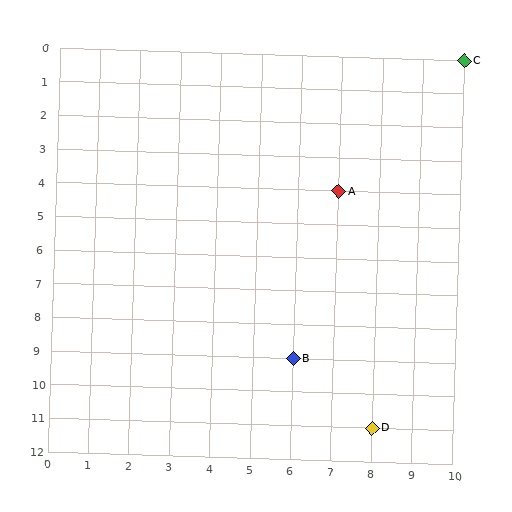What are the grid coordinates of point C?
Point C is at grid coordinates (10, 0).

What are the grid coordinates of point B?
Point B is at grid coordinates (6, 9).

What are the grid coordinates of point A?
Point A is at grid coordinates (7, 4).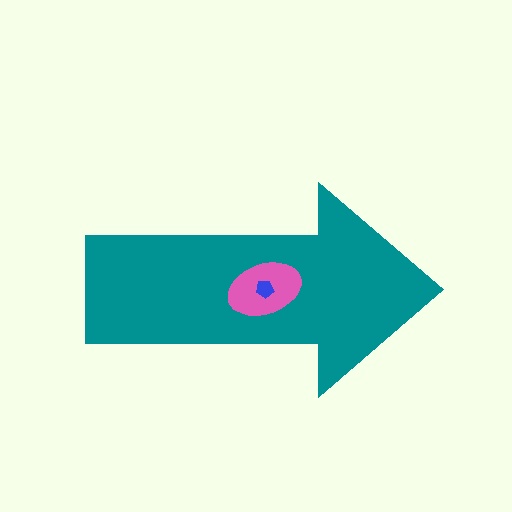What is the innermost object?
The blue pentagon.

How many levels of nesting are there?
3.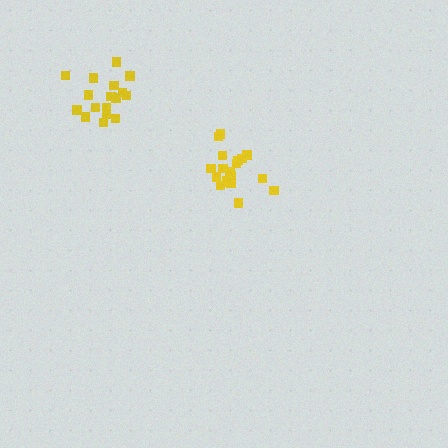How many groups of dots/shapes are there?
There are 2 groups.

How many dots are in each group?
Group 1: 17 dots, Group 2: 19 dots (36 total).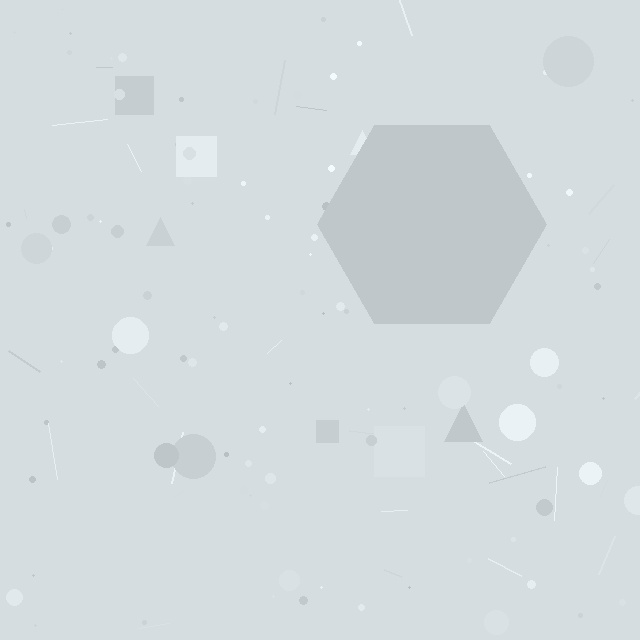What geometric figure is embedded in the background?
A hexagon is embedded in the background.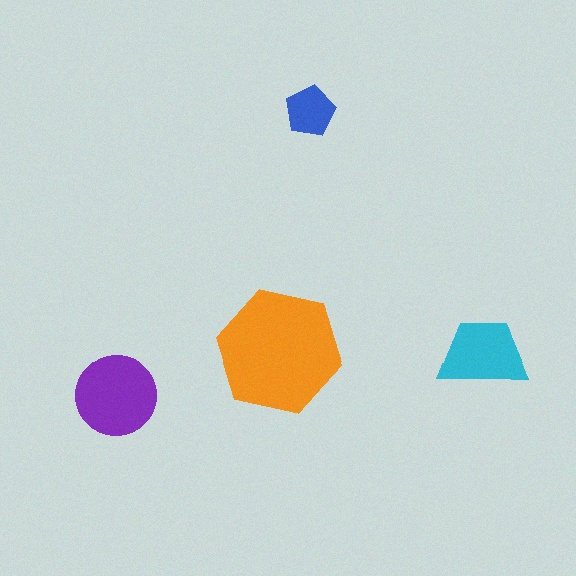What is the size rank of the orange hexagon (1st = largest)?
1st.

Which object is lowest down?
The purple circle is bottommost.